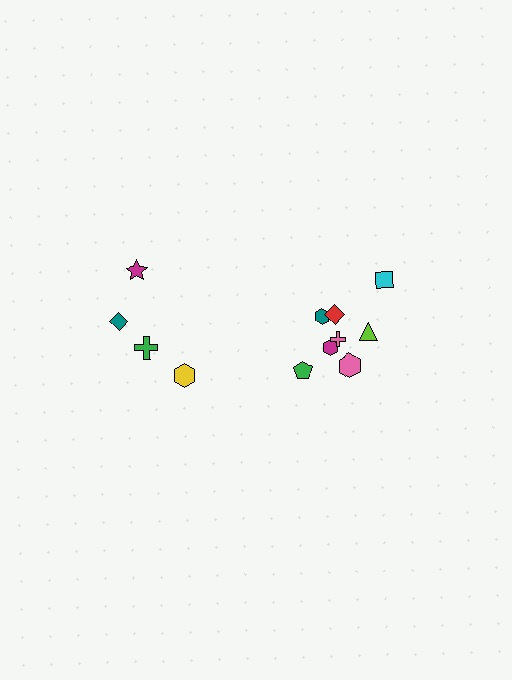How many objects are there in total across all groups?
There are 12 objects.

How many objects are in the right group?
There are 8 objects.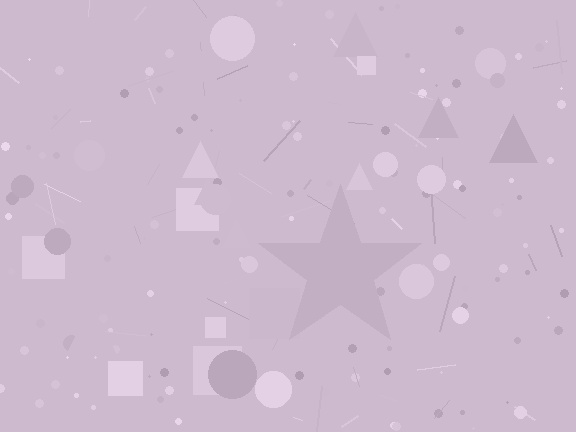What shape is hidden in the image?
A star is hidden in the image.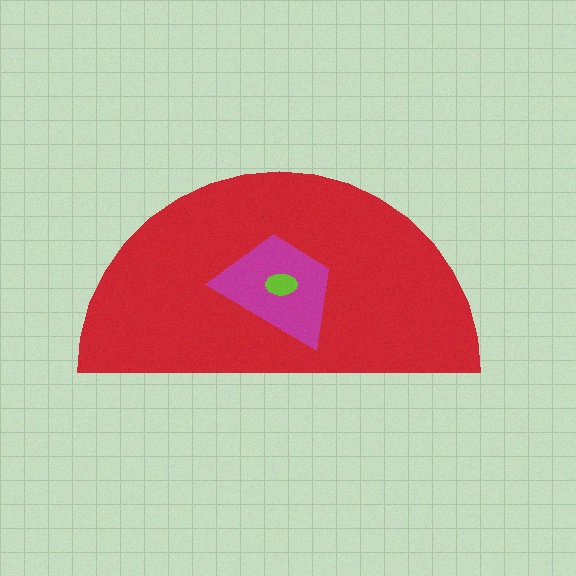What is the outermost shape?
The red semicircle.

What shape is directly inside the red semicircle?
The magenta trapezoid.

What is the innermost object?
The lime ellipse.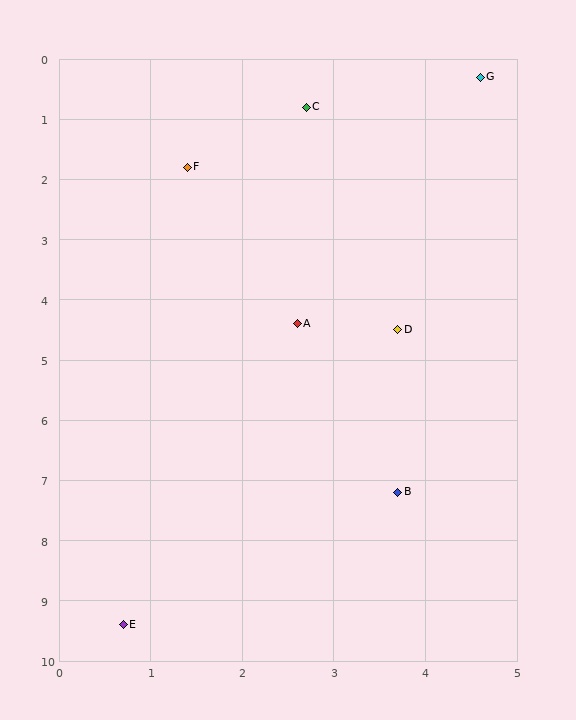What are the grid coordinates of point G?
Point G is at approximately (4.6, 0.3).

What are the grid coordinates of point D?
Point D is at approximately (3.7, 4.5).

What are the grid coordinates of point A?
Point A is at approximately (2.6, 4.4).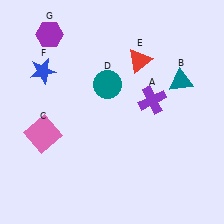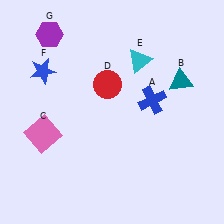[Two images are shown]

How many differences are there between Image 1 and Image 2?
There are 3 differences between the two images.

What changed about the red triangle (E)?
In Image 1, E is red. In Image 2, it changed to cyan.